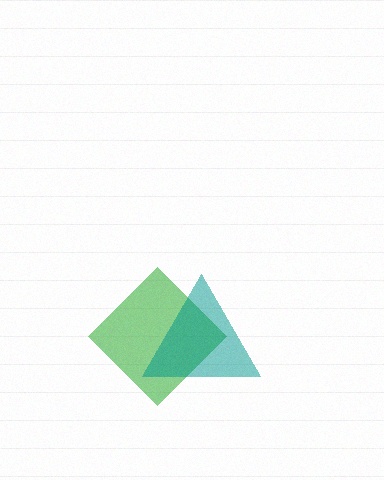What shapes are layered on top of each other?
The layered shapes are: a green diamond, a teal triangle.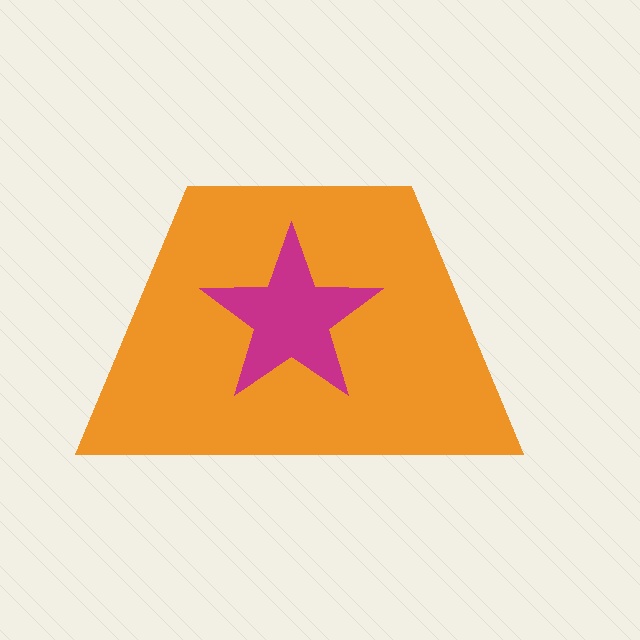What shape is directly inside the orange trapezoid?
The magenta star.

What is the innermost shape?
The magenta star.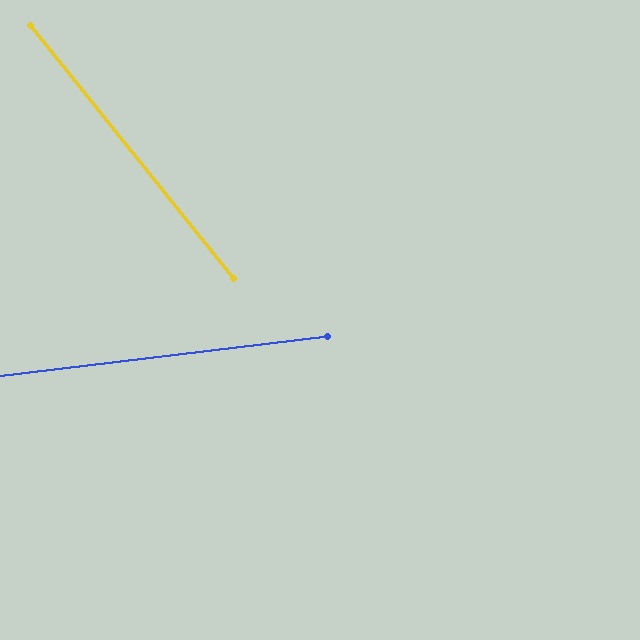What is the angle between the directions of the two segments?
Approximately 58 degrees.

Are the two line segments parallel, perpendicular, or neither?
Neither parallel nor perpendicular — they differ by about 58°.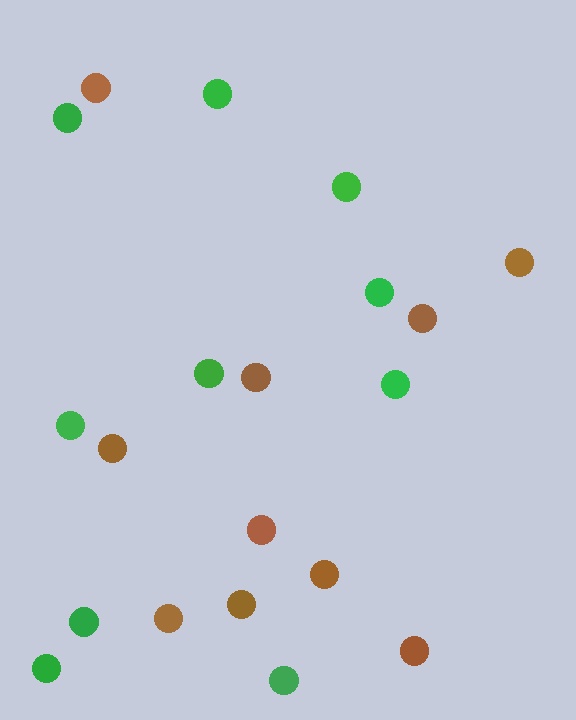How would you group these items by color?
There are 2 groups: one group of brown circles (10) and one group of green circles (10).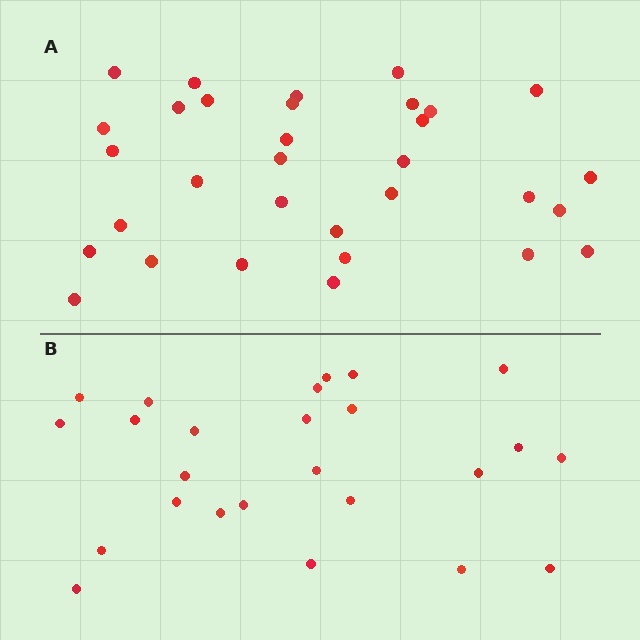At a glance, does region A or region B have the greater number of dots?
Region A (the top region) has more dots.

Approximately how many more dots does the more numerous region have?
Region A has roughly 8 or so more dots than region B.